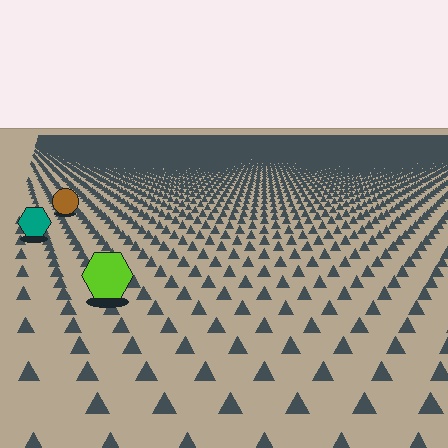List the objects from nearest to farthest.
From nearest to farthest: the lime hexagon, the teal hexagon, the brown circle.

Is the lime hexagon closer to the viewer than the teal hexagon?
Yes. The lime hexagon is closer — you can tell from the texture gradient: the ground texture is coarser near it.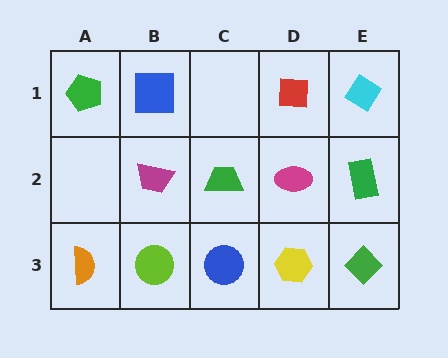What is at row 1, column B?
A blue square.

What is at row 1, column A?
A green pentagon.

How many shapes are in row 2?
4 shapes.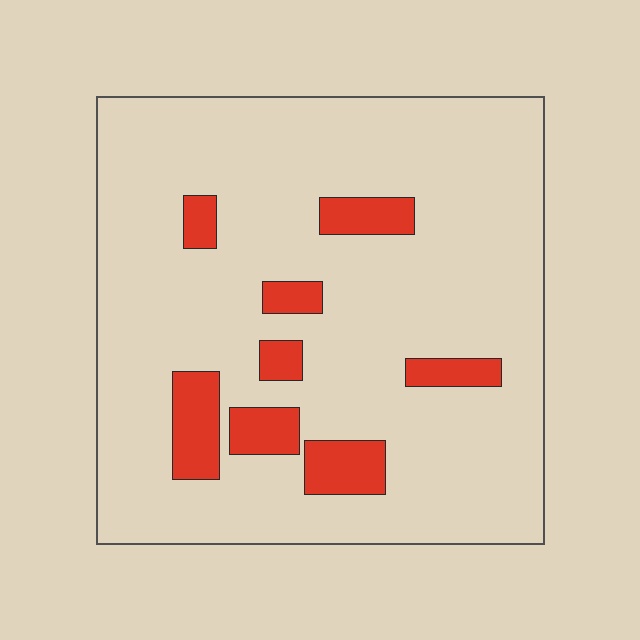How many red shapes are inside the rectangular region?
8.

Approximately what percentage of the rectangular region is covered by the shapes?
Approximately 15%.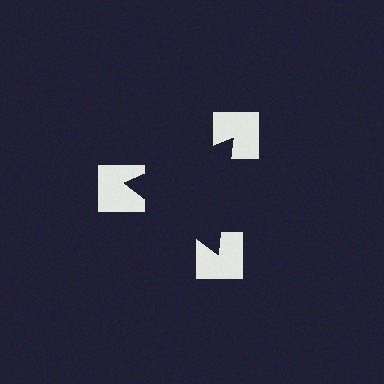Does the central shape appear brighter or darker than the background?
It typically appears slightly darker than the background, even though no actual brightness change is drawn.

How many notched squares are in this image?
There are 3 — one at each vertex of the illusory triangle.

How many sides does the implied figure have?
3 sides.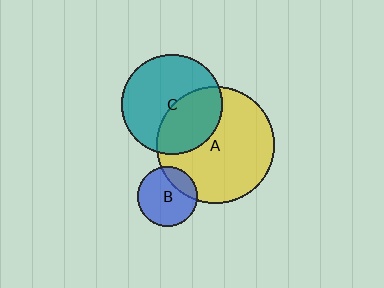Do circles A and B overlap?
Yes.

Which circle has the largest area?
Circle A (yellow).